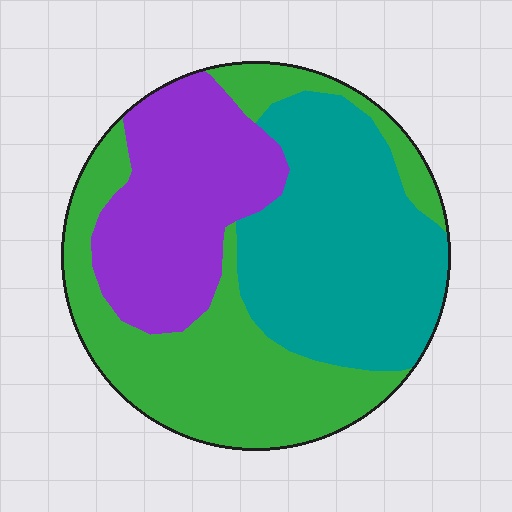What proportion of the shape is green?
Green takes up between a third and a half of the shape.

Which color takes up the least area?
Purple, at roughly 25%.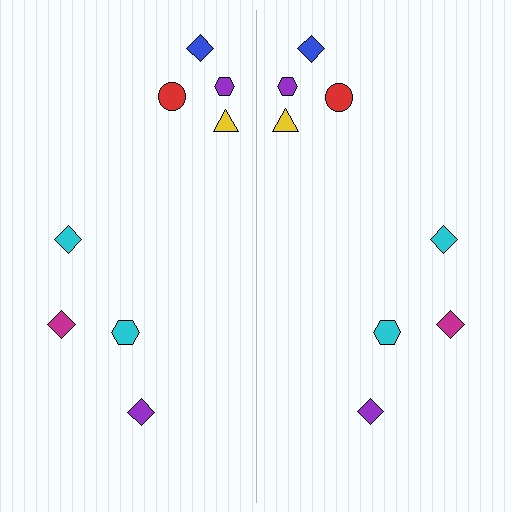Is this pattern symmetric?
Yes, this pattern has bilateral (reflection) symmetry.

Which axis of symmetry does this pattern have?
The pattern has a vertical axis of symmetry running through the center of the image.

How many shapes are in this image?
There are 16 shapes in this image.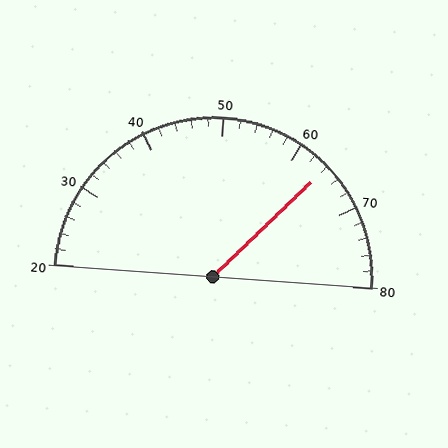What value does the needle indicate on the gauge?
The needle indicates approximately 64.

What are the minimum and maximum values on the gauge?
The gauge ranges from 20 to 80.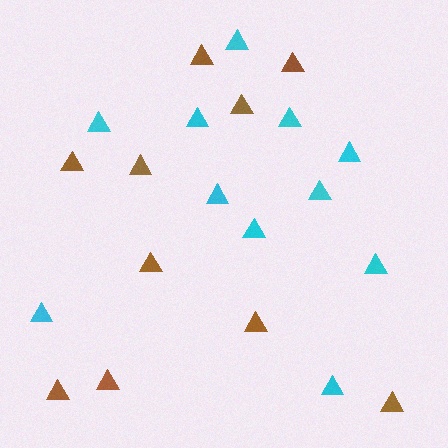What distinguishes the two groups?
There are 2 groups: one group of brown triangles (10) and one group of cyan triangles (11).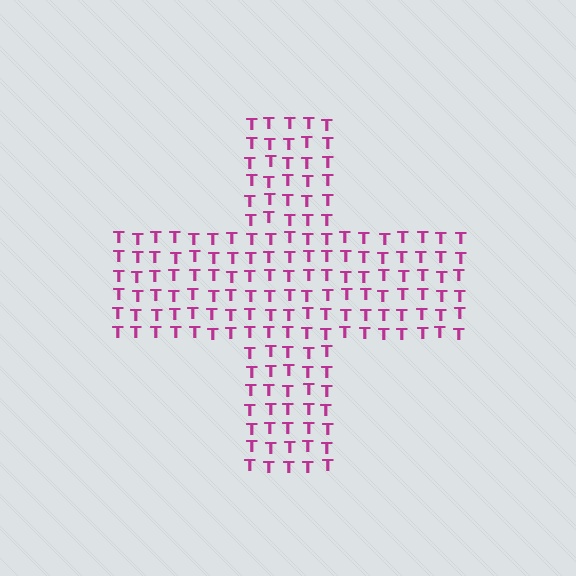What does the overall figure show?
The overall figure shows a cross.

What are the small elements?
The small elements are letter T's.